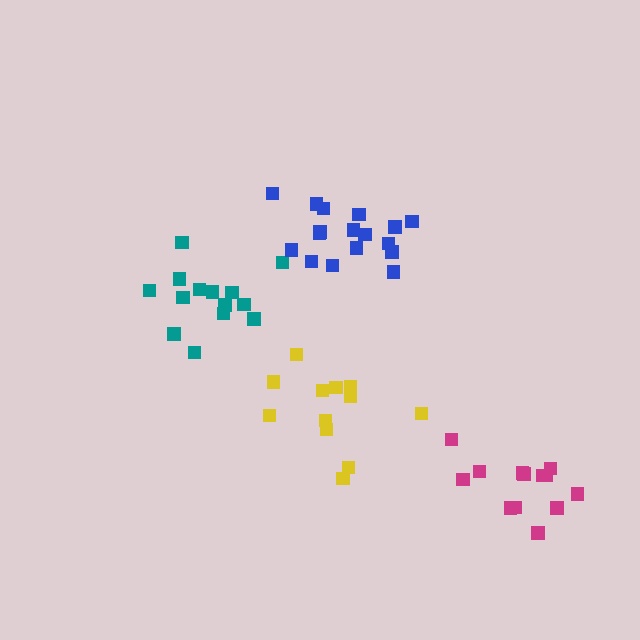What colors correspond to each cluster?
The clusters are colored: teal, blue, yellow, magenta.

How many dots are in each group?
Group 1: 14 dots, Group 2: 17 dots, Group 3: 12 dots, Group 4: 13 dots (56 total).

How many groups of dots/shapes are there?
There are 4 groups.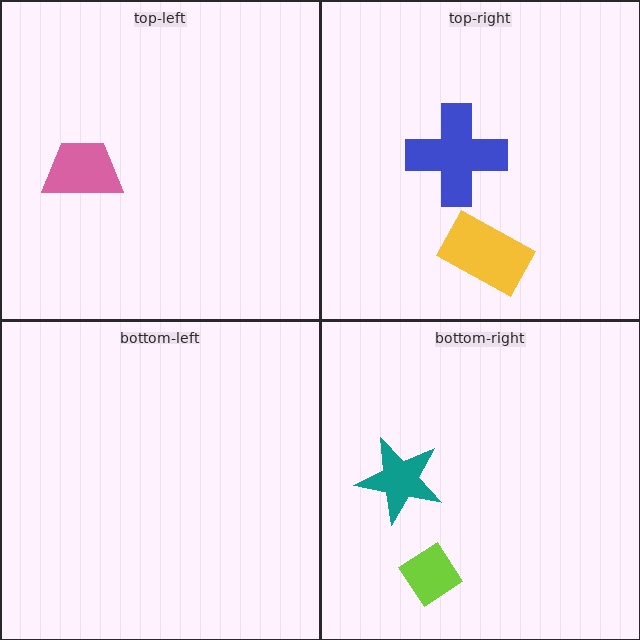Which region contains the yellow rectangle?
The top-right region.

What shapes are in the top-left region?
The pink trapezoid.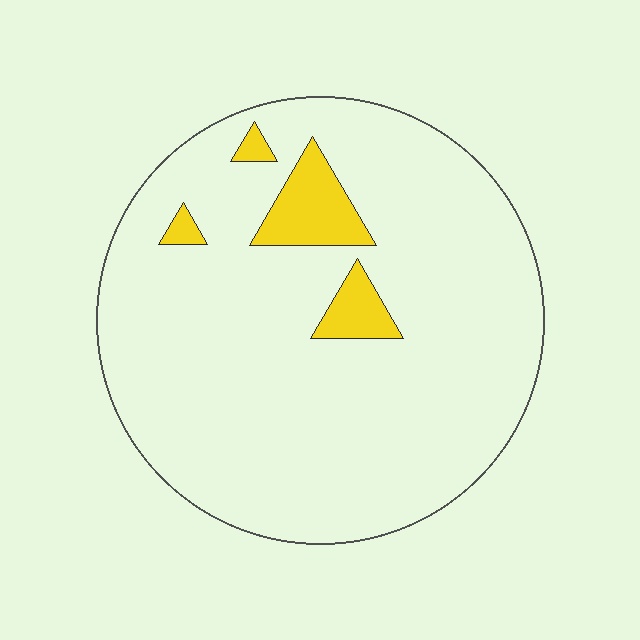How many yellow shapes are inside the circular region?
4.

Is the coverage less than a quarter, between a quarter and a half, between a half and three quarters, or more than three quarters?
Less than a quarter.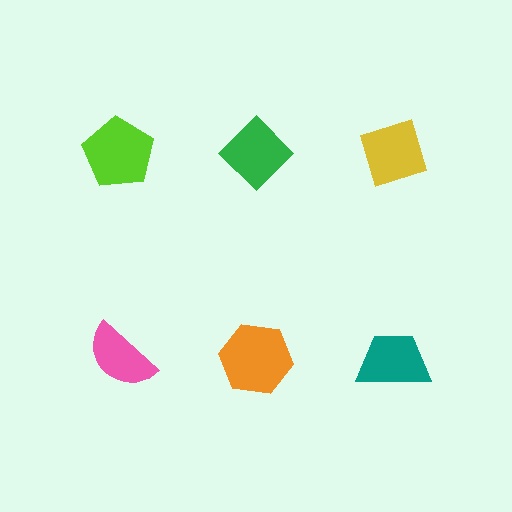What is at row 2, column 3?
A teal trapezoid.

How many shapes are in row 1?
3 shapes.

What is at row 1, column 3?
A yellow diamond.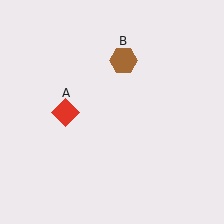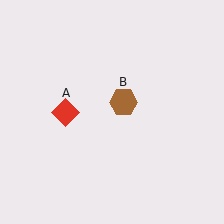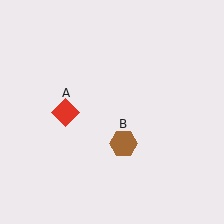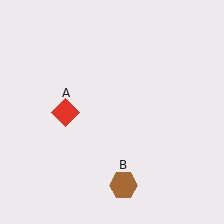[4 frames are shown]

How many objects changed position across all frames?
1 object changed position: brown hexagon (object B).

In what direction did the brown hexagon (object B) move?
The brown hexagon (object B) moved down.